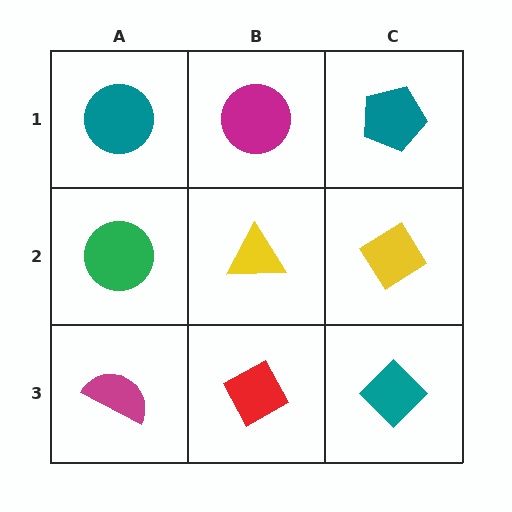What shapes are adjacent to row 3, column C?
A yellow diamond (row 2, column C), a red diamond (row 3, column B).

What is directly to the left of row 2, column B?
A green circle.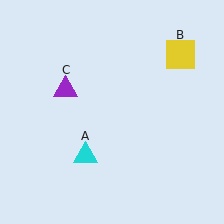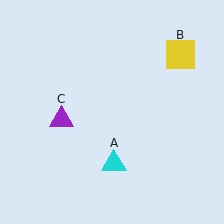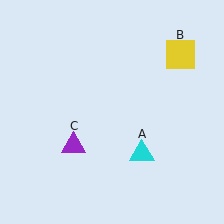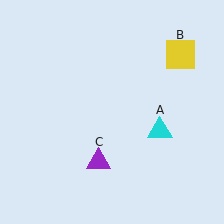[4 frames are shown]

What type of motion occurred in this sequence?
The cyan triangle (object A), purple triangle (object C) rotated counterclockwise around the center of the scene.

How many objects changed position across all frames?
2 objects changed position: cyan triangle (object A), purple triangle (object C).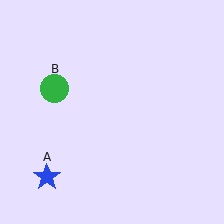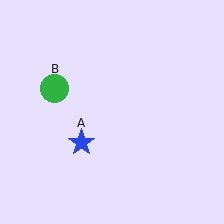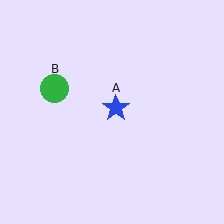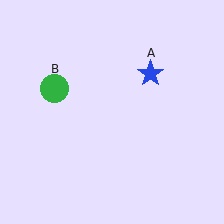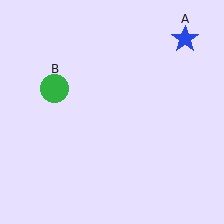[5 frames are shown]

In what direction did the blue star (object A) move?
The blue star (object A) moved up and to the right.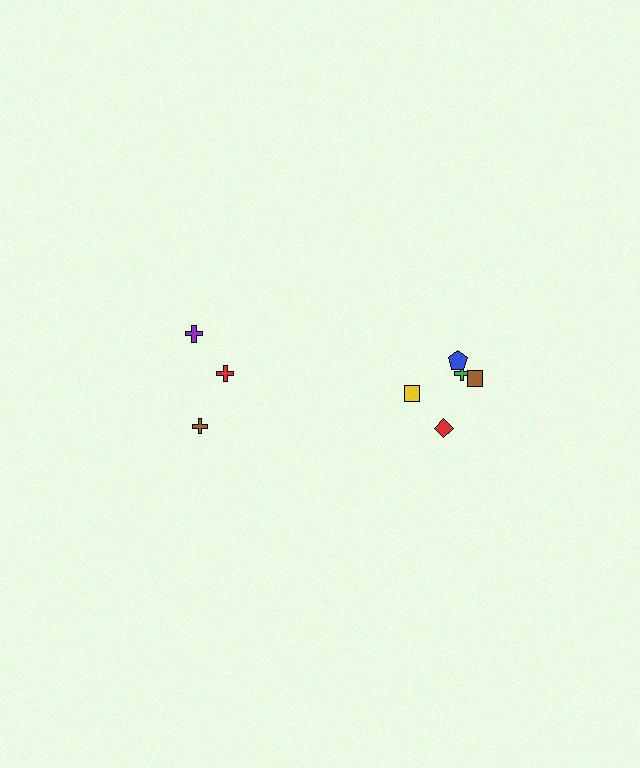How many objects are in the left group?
There are 3 objects.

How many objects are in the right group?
There are 5 objects.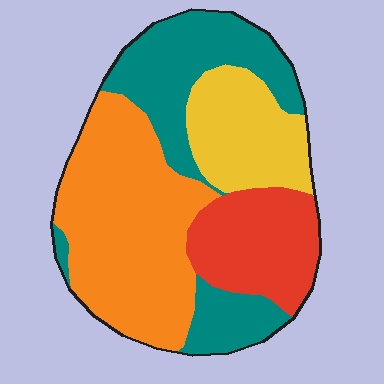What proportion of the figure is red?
Red takes up between a sixth and a third of the figure.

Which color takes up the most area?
Orange, at roughly 35%.